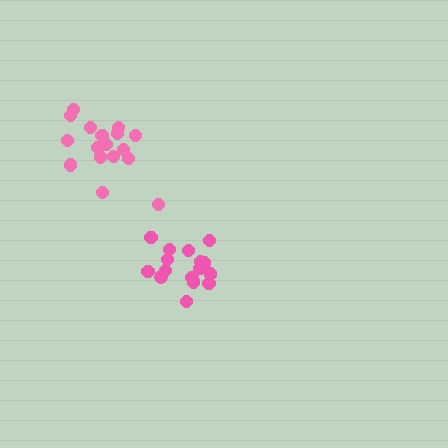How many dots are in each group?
Group 1: 17 dots, Group 2: 16 dots (33 total).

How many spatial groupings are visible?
There are 2 spatial groupings.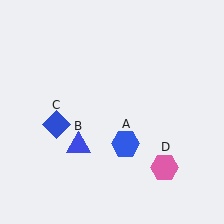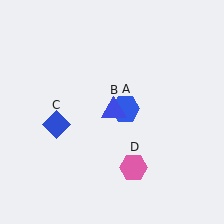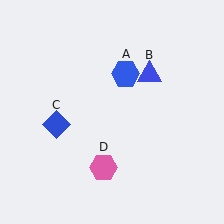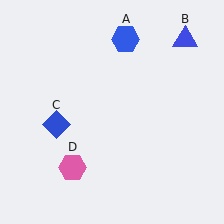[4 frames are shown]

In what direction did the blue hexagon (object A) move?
The blue hexagon (object A) moved up.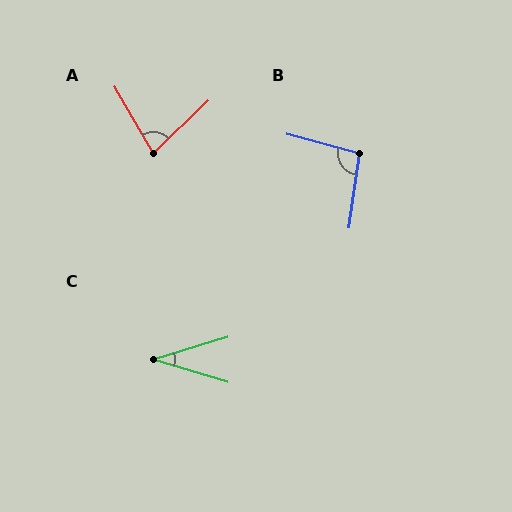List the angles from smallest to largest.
C (33°), A (76°), B (97°).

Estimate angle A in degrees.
Approximately 76 degrees.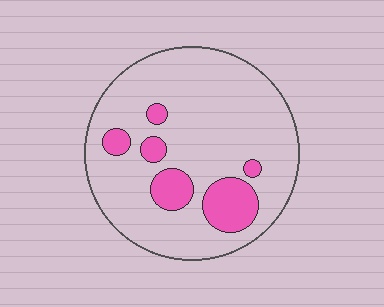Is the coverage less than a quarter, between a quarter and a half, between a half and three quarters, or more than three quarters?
Less than a quarter.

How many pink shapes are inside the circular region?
6.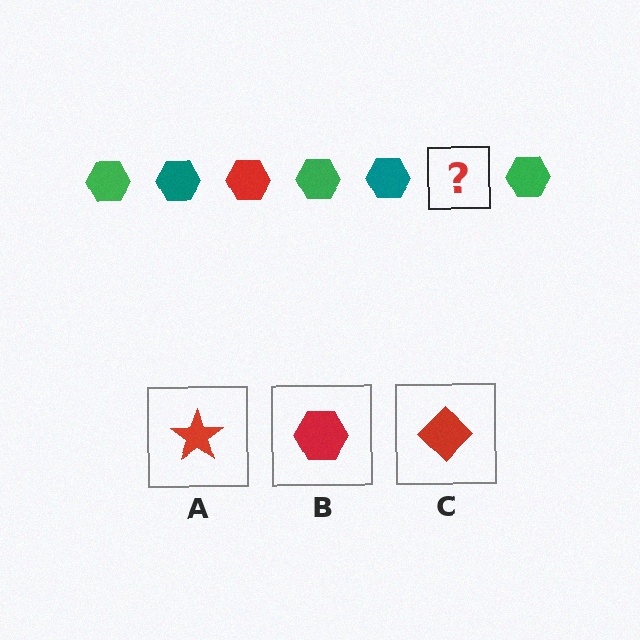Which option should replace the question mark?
Option B.